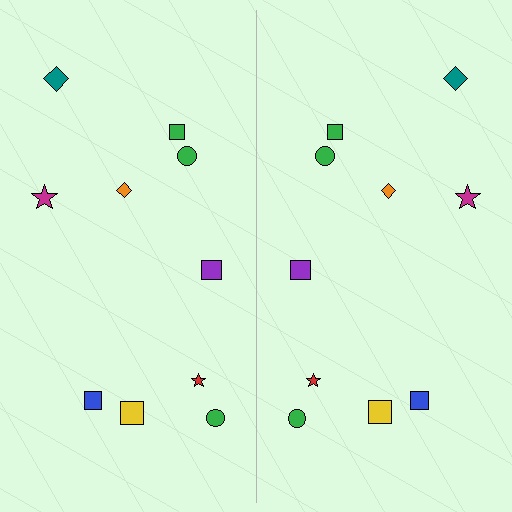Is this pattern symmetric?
Yes, this pattern has bilateral (reflection) symmetry.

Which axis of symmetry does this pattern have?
The pattern has a vertical axis of symmetry running through the center of the image.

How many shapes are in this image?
There are 20 shapes in this image.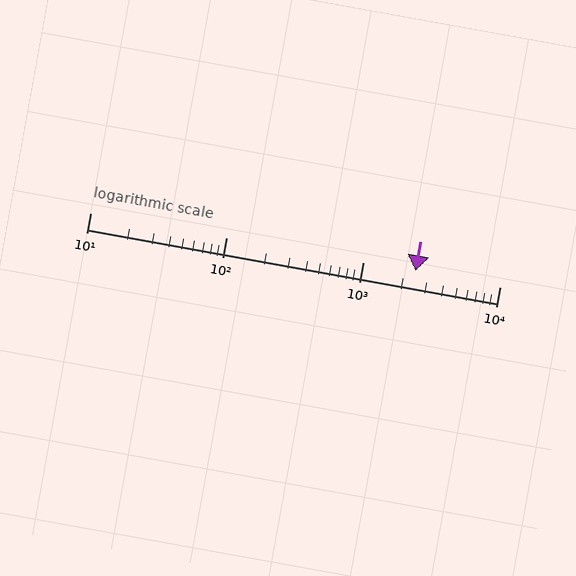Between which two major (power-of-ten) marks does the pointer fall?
The pointer is between 1000 and 10000.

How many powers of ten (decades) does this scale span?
The scale spans 3 decades, from 10 to 10000.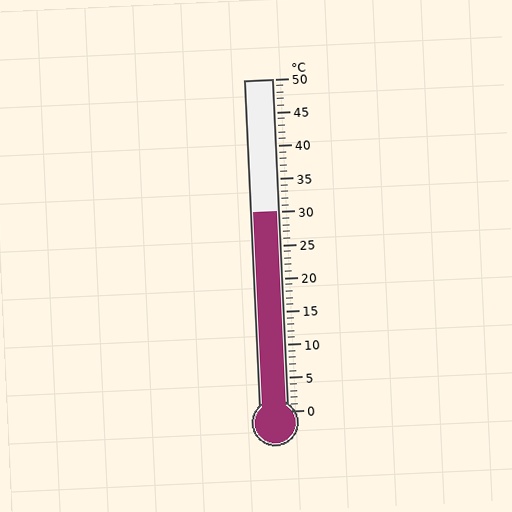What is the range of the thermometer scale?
The thermometer scale ranges from 0°C to 50°C.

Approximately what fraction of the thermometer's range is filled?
The thermometer is filled to approximately 60% of its range.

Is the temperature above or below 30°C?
The temperature is at 30°C.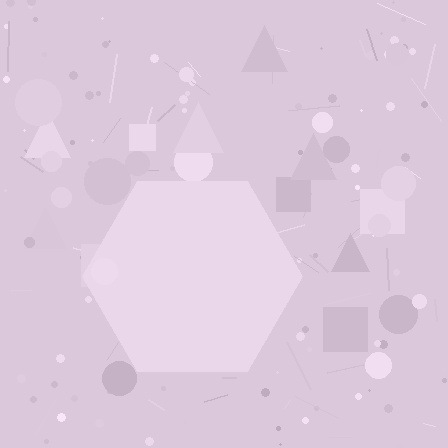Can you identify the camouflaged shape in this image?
The camouflaged shape is a hexagon.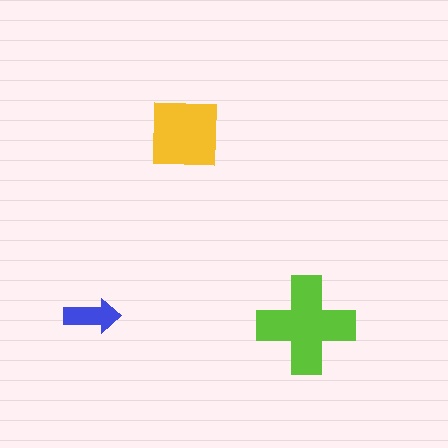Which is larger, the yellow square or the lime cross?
The lime cross.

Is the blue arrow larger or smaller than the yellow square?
Smaller.